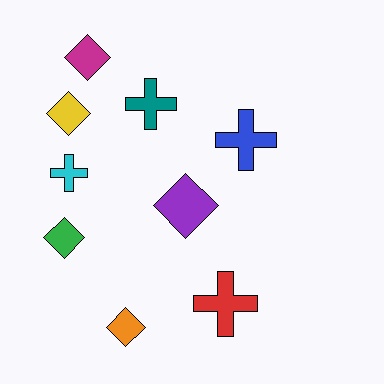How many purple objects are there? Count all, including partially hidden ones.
There is 1 purple object.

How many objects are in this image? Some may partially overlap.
There are 9 objects.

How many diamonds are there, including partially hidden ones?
There are 5 diamonds.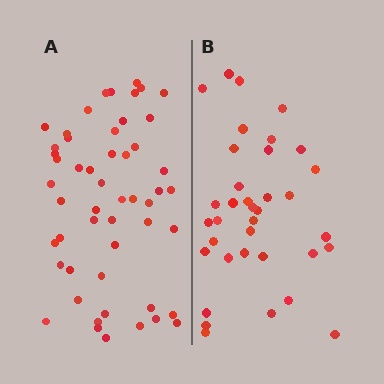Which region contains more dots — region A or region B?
Region A (the left region) has more dots.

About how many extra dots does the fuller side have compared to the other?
Region A has approximately 15 more dots than region B.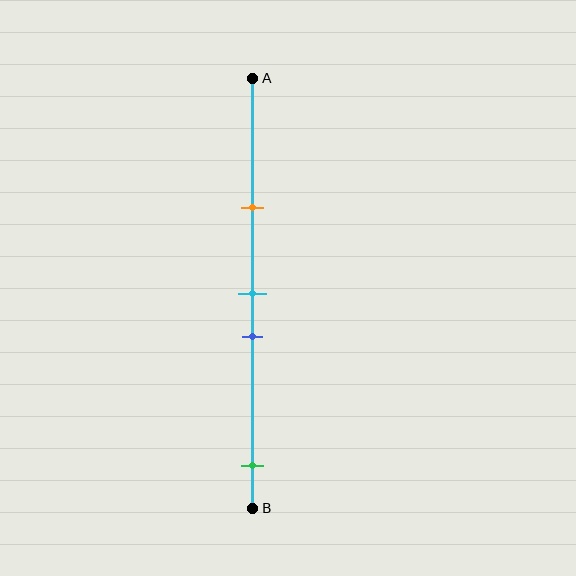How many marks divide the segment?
There are 4 marks dividing the segment.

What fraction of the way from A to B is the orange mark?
The orange mark is approximately 30% (0.3) of the way from A to B.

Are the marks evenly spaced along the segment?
No, the marks are not evenly spaced.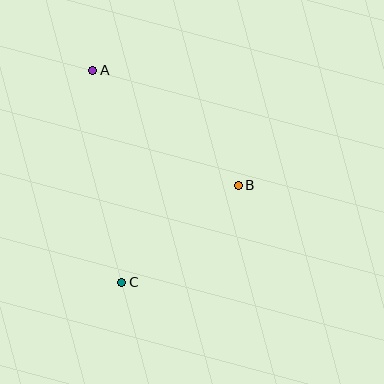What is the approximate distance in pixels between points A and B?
The distance between A and B is approximately 185 pixels.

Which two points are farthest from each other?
Points A and C are farthest from each other.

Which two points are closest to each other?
Points B and C are closest to each other.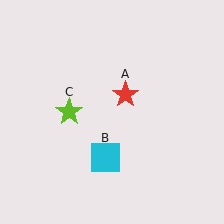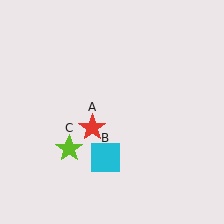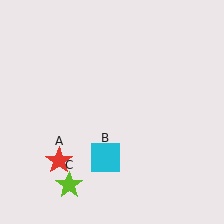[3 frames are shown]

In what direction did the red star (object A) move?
The red star (object A) moved down and to the left.